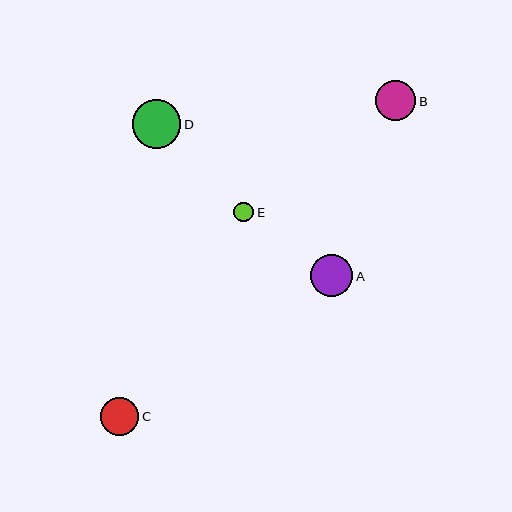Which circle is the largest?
Circle D is the largest with a size of approximately 49 pixels.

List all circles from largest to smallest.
From largest to smallest: D, A, B, C, E.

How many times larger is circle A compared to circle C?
Circle A is approximately 1.1 times the size of circle C.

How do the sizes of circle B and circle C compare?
Circle B and circle C are approximately the same size.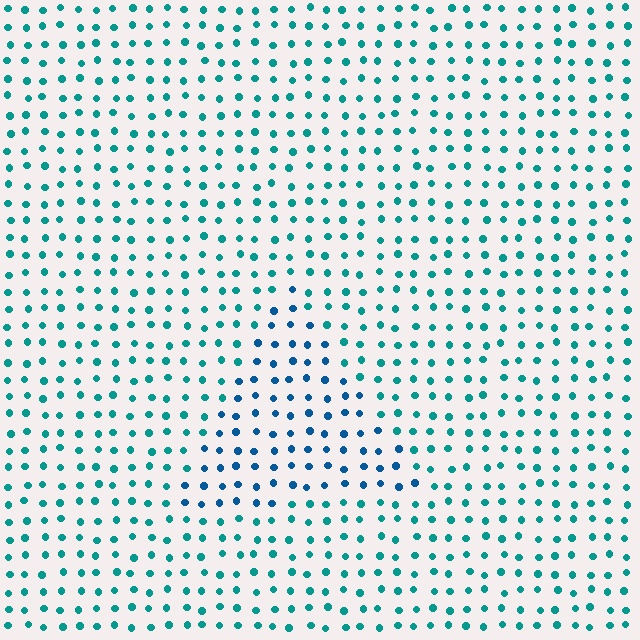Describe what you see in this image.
The image is filled with small teal elements in a uniform arrangement. A triangle-shaped region is visible where the elements are tinted to a slightly different hue, forming a subtle color boundary.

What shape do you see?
I see a triangle.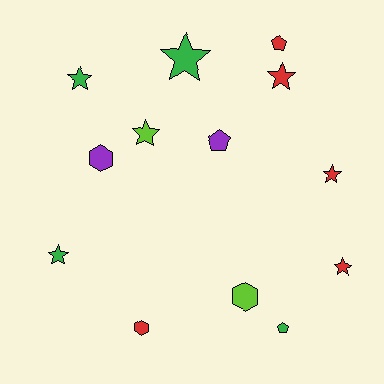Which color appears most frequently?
Red, with 5 objects.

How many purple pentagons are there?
There is 1 purple pentagon.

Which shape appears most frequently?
Star, with 7 objects.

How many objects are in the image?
There are 13 objects.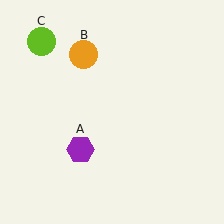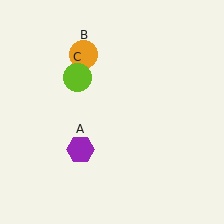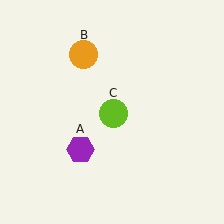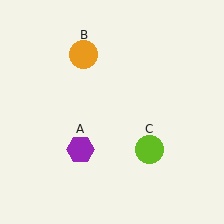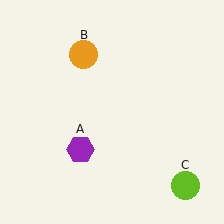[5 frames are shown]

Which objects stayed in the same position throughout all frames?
Purple hexagon (object A) and orange circle (object B) remained stationary.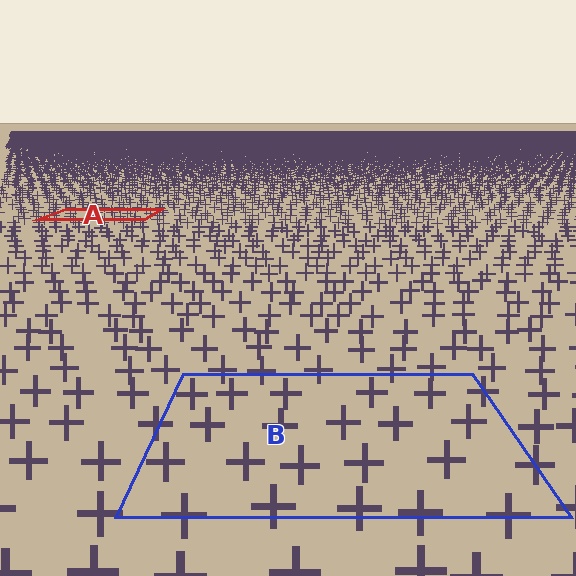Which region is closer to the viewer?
Region B is closer. The texture elements there are larger and more spread out.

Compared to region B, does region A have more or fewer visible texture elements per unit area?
Region A has more texture elements per unit area — they are packed more densely because it is farther away.